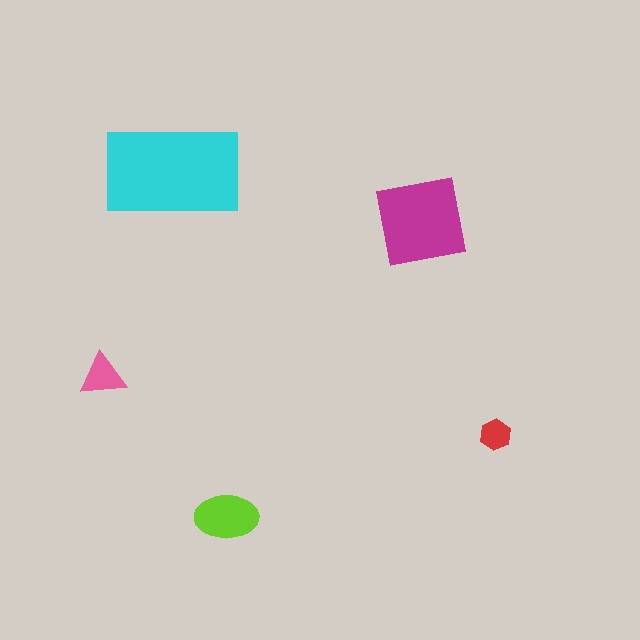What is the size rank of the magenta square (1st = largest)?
2nd.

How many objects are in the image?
There are 5 objects in the image.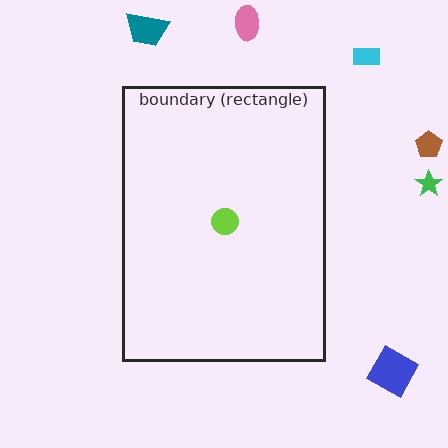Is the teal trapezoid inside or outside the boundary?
Outside.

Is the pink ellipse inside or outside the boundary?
Outside.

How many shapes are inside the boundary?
1 inside, 6 outside.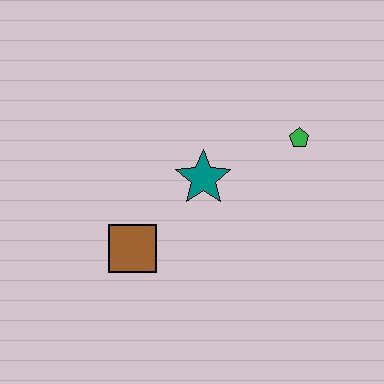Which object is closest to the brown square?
The teal star is closest to the brown square.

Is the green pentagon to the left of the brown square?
No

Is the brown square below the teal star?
Yes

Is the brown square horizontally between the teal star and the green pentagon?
No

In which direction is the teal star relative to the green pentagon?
The teal star is to the left of the green pentagon.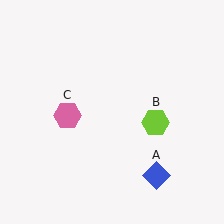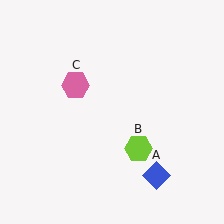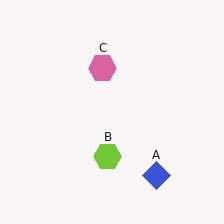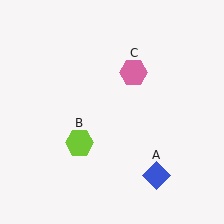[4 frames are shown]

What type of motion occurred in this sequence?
The lime hexagon (object B), pink hexagon (object C) rotated clockwise around the center of the scene.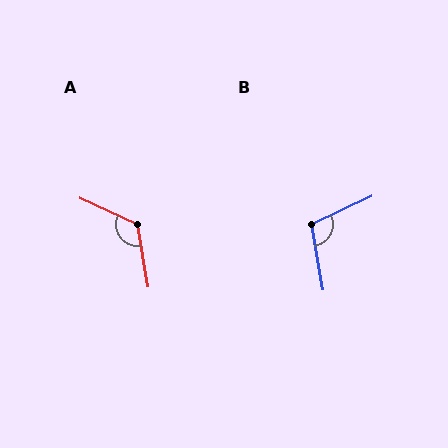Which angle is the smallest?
B, at approximately 106 degrees.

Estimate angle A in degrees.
Approximately 124 degrees.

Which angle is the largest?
A, at approximately 124 degrees.